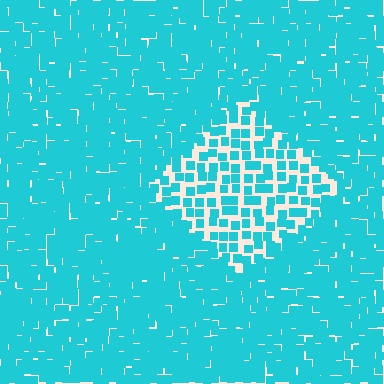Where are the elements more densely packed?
The elements are more densely packed outside the diamond boundary.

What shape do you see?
I see a diamond.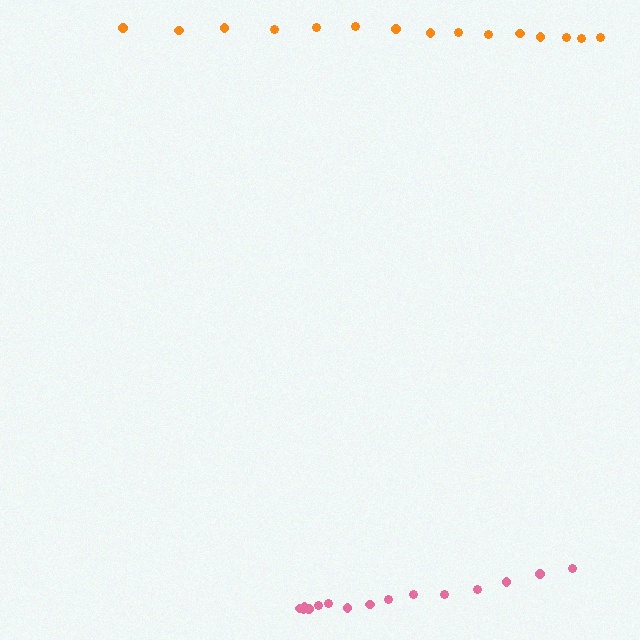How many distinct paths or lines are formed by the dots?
There are 2 distinct paths.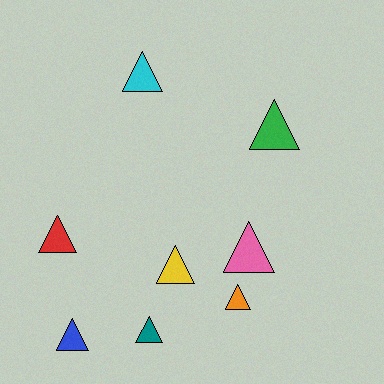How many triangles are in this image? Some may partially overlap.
There are 8 triangles.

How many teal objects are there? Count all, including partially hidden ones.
There is 1 teal object.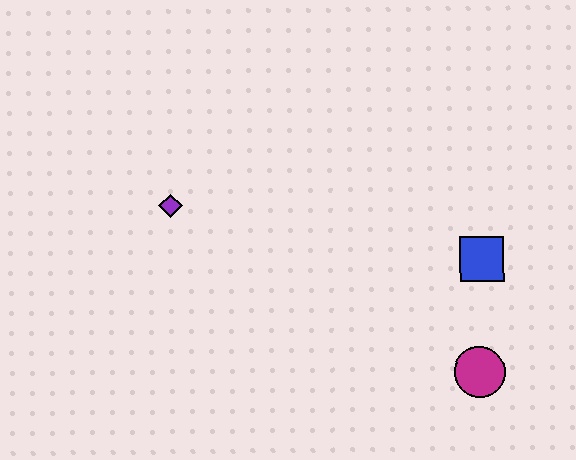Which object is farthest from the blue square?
The purple diamond is farthest from the blue square.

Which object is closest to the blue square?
The magenta circle is closest to the blue square.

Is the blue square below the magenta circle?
No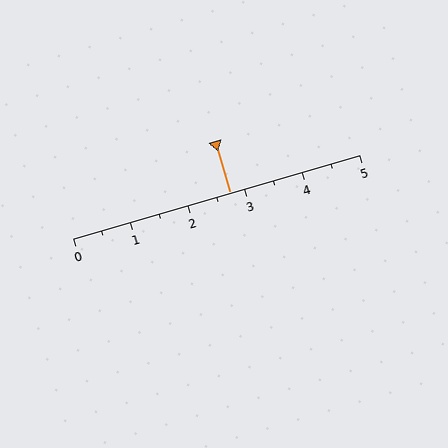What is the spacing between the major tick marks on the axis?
The major ticks are spaced 1 apart.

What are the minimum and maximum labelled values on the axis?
The axis runs from 0 to 5.